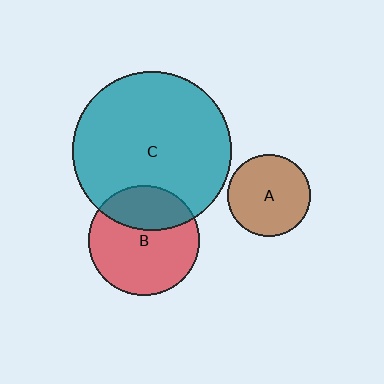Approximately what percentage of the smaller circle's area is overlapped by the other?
Approximately 30%.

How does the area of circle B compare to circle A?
Approximately 1.8 times.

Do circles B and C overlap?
Yes.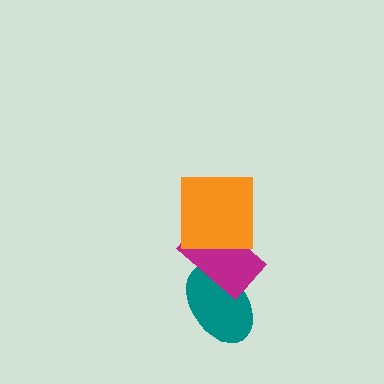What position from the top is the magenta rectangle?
The magenta rectangle is 2nd from the top.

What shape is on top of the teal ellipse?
The magenta rectangle is on top of the teal ellipse.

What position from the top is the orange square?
The orange square is 1st from the top.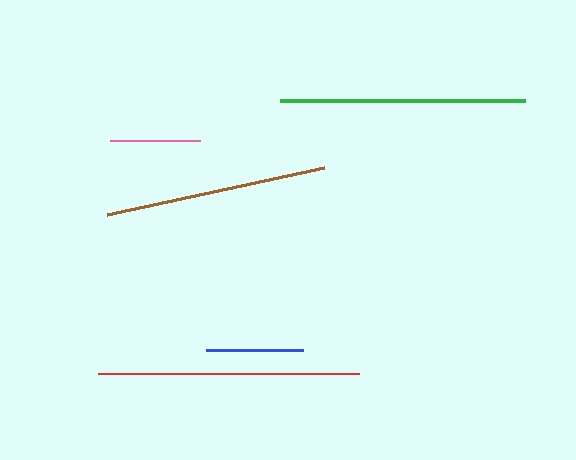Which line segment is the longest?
The red line is the longest at approximately 261 pixels.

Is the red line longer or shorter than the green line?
The red line is longer than the green line.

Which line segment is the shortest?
The pink line is the shortest at approximately 91 pixels.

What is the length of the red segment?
The red segment is approximately 261 pixels long.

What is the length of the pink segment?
The pink segment is approximately 91 pixels long.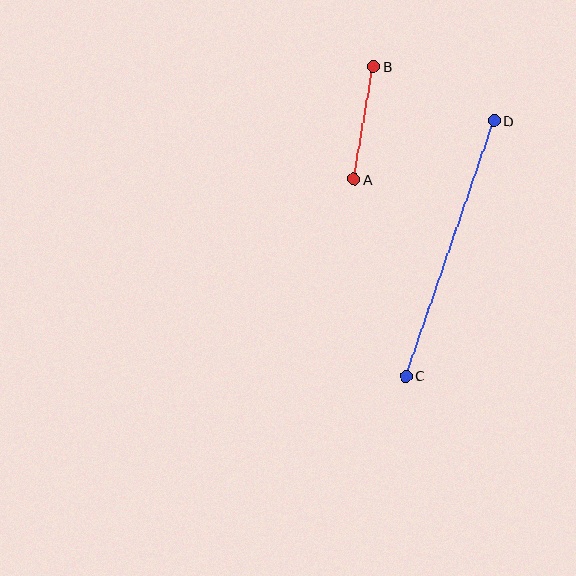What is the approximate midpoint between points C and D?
The midpoint is at approximately (450, 248) pixels.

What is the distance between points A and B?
The distance is approximately 114 pixels.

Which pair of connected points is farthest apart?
Points C and D are farthest apart.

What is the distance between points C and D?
The distance is approximately 270 pixels.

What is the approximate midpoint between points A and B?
The midpoint is at approximately (364, 123) pixels.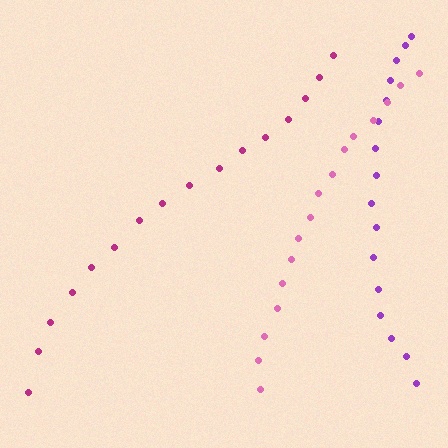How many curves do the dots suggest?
There are 3 distinct paths.